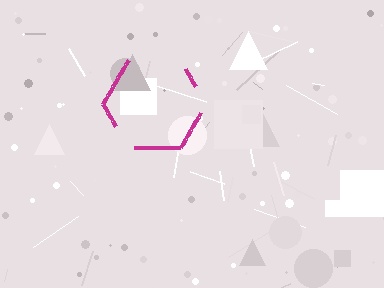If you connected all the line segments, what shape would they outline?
They would outline a hexagon.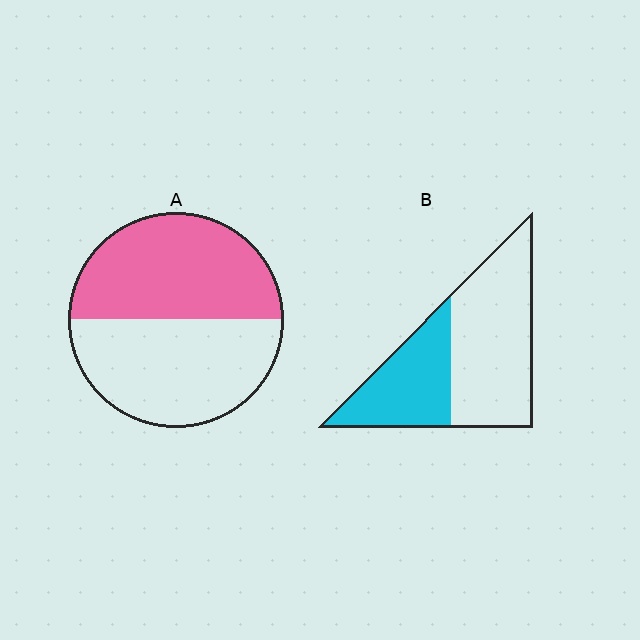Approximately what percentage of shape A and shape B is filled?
A is approximately 50% and B is approximately 40%.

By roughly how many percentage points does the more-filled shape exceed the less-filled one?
By roughly 10 percentage points (A over B).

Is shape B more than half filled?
No.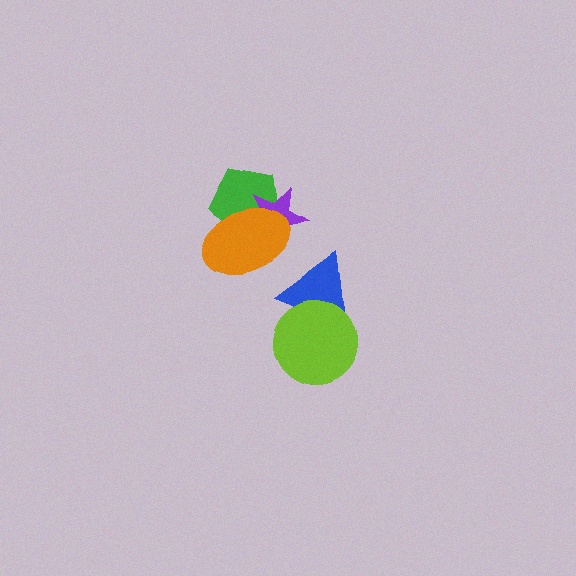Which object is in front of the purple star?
The orange ellipse is in front of the purple star.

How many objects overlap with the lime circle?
1 object overlaps with the lime circle.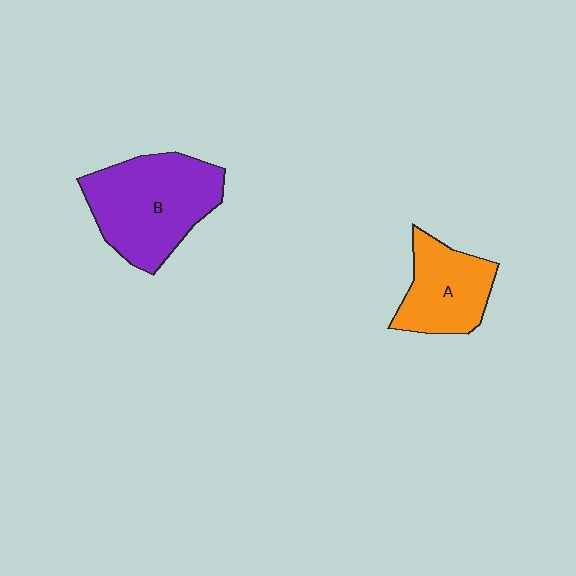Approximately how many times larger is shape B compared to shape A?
Approximately 1.6 times.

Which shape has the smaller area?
Shape A (orange).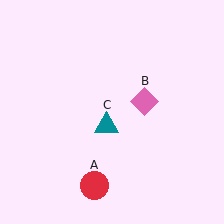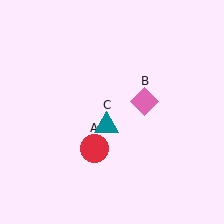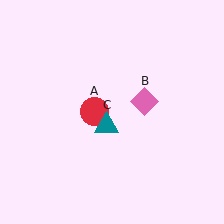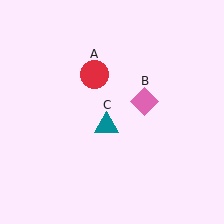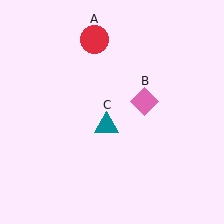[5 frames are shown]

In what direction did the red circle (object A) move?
The red circle (object A) moved up.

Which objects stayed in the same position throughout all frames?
Pink diamond (object B) and teal triangle (object C) remained stationary.